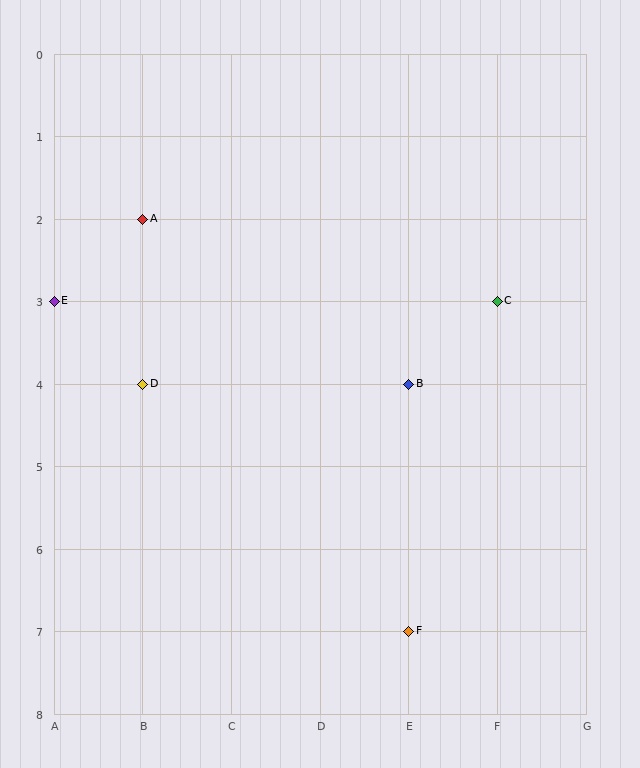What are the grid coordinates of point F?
Point F is at grid coordinates (E, 7).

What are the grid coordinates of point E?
Point E is at grid coordinates (A, 3).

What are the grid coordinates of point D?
Point D is at grid coordinates (B, 4).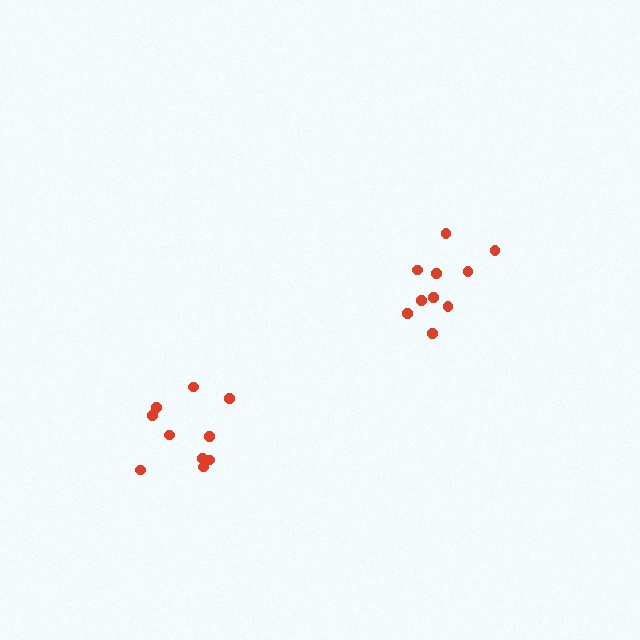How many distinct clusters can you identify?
There are 2 distinct clusters.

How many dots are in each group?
Group 1: 10 dots, Group 2: 10 dots (20 total).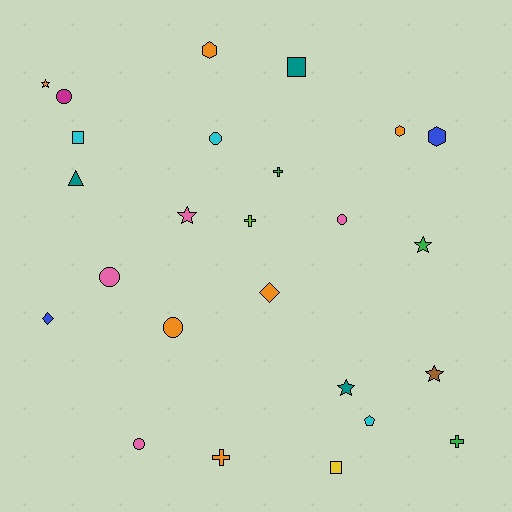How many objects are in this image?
There are 25 objects.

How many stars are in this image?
There are 5 stars.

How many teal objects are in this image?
There are 3 teal objects.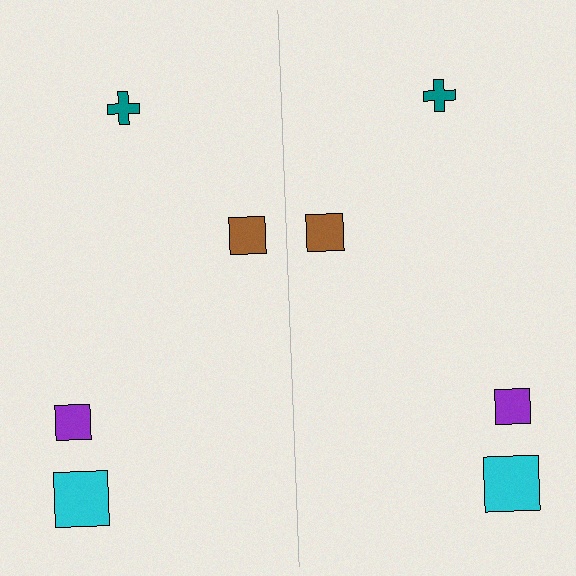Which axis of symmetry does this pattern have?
The pattern has a vertical axis of symmetry running through the center of the image.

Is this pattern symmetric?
Yes, this pattern has bilateral (reflection) symmetry.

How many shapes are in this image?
There are 8 shapes in this image.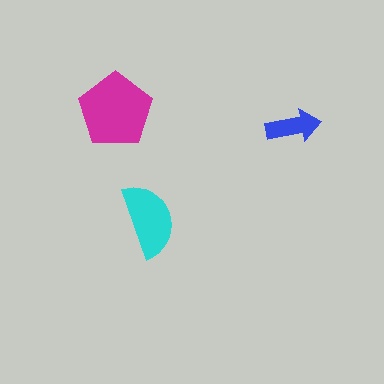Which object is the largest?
The magenta pentagon.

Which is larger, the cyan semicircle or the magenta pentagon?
The magenta pentagon.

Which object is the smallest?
The blue arrow.